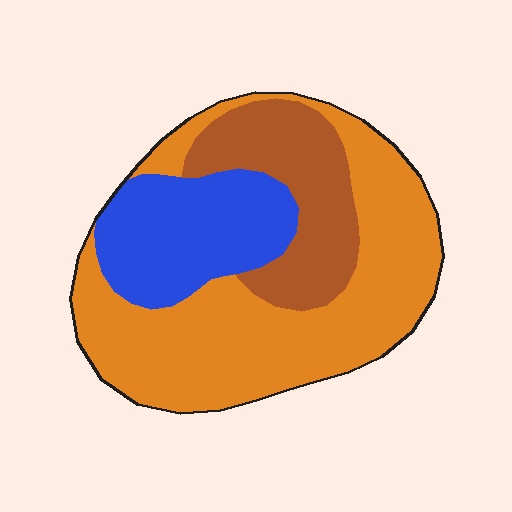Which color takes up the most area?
Orange, at roughly 55%.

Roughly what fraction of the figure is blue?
Blue takes up about one quarter (1/4) of the figure.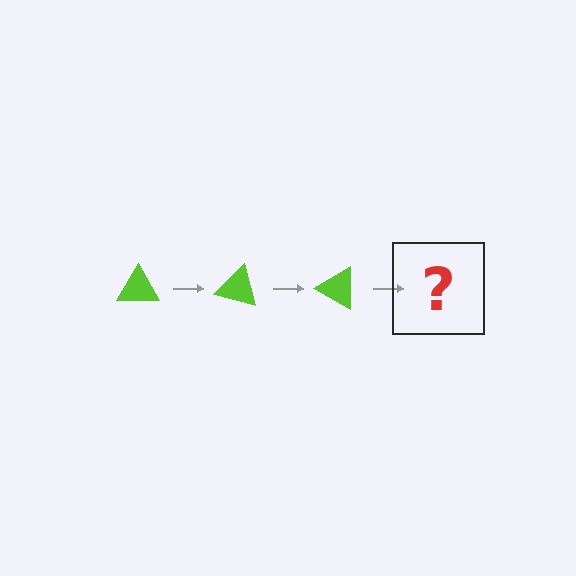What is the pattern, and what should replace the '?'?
The pattern is that the triangle rotates 15 degrees each step. The '?' should be a lime triangle rotated 45 degrees.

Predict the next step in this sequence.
The next step is a lime triangle rotated 45 degrees.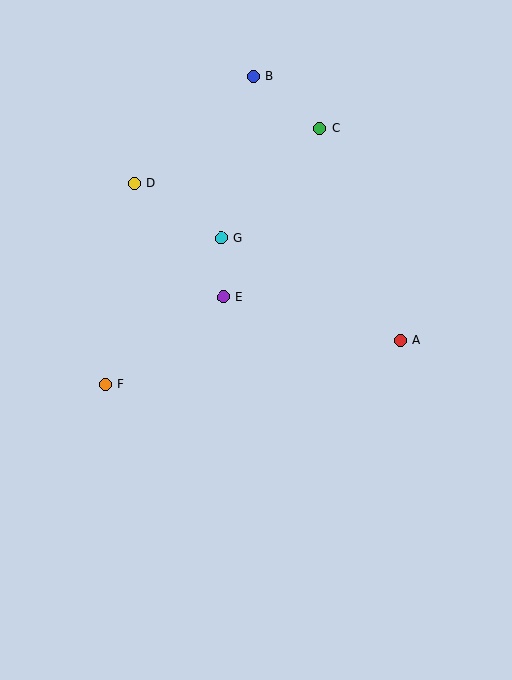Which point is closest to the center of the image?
Point E at (224, 297) is closest to the center.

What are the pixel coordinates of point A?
Point A is at (400, 340).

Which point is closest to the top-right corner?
Point C is closest to the top-right corner.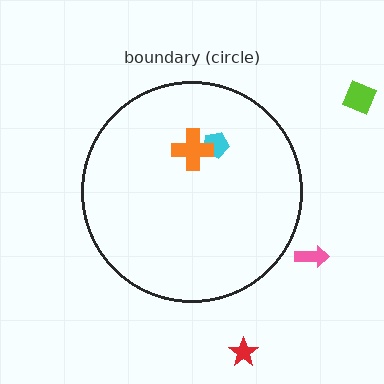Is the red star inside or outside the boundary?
Outside.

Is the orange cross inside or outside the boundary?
Inside.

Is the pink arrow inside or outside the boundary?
Outside.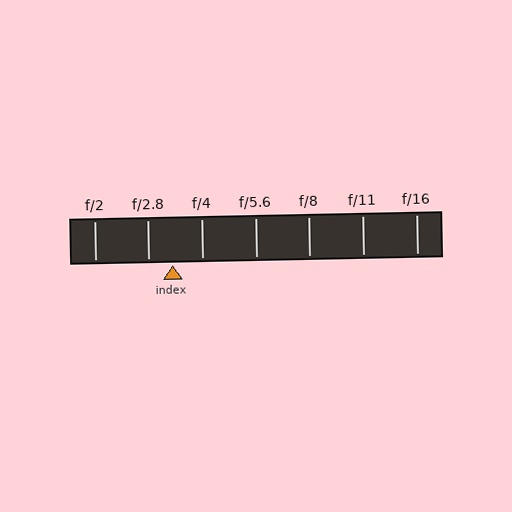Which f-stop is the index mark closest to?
The index mark is closest to f/2.8.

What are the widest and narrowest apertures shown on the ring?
The widest aperture shown is f/2 and the narrowest is f/16.